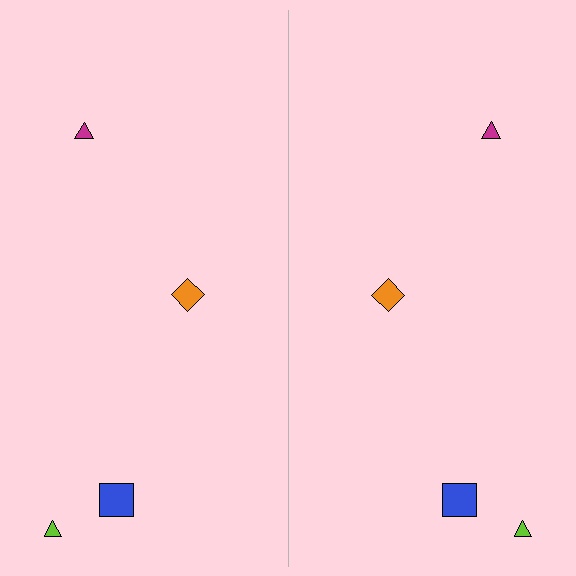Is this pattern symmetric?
Yes, this pattern has bilateral (reflection) symmetry.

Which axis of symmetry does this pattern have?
The pattern has a vertical axis of symmetry running through the center of the image.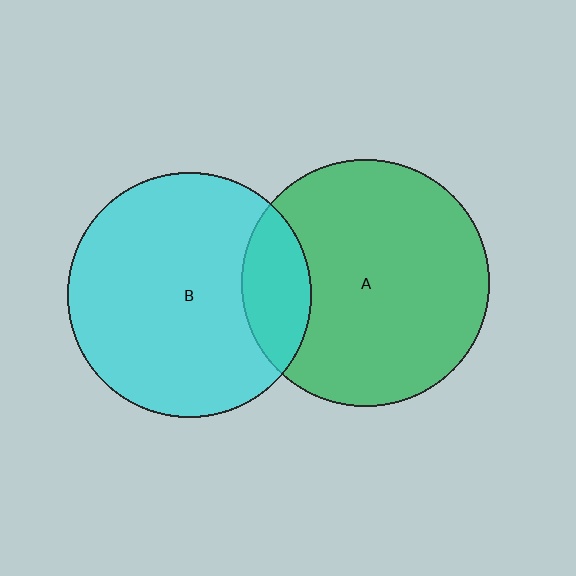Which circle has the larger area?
Circle A (green).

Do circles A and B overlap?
Yes.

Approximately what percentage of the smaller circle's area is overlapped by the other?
Approximately 15%.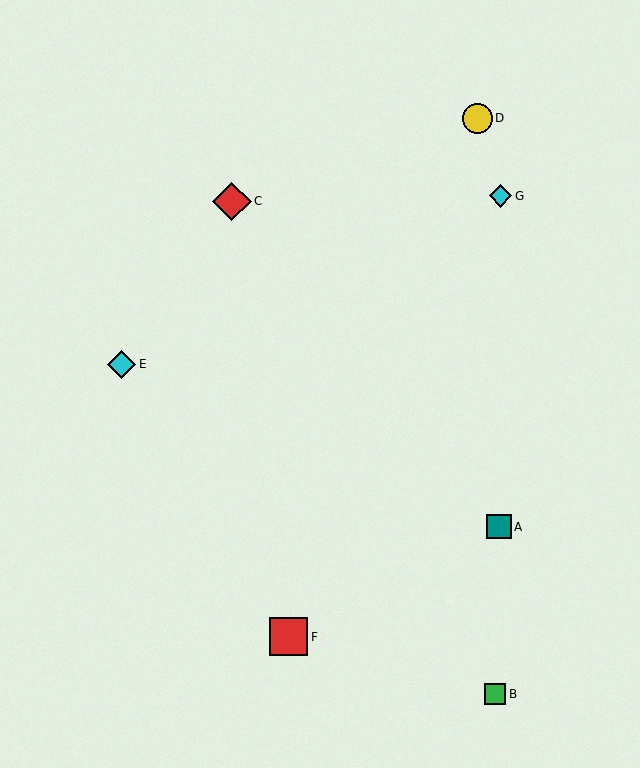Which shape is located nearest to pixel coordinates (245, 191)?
The red diamond (labeled C) at (232, 201) is nearest to that location.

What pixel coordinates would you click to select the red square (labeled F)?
Click at (289, 637) to select the red square F.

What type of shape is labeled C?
Shape C is a red diamond.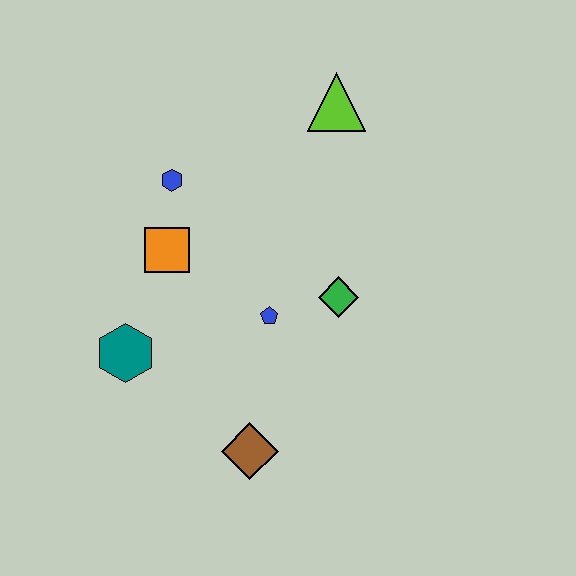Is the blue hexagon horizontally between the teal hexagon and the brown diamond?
Yes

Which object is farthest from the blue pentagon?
The lime triangle is farthest from the blue pentagon.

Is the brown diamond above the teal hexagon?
No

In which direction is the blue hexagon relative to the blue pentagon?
The blue hexagon is above the blue pentagon.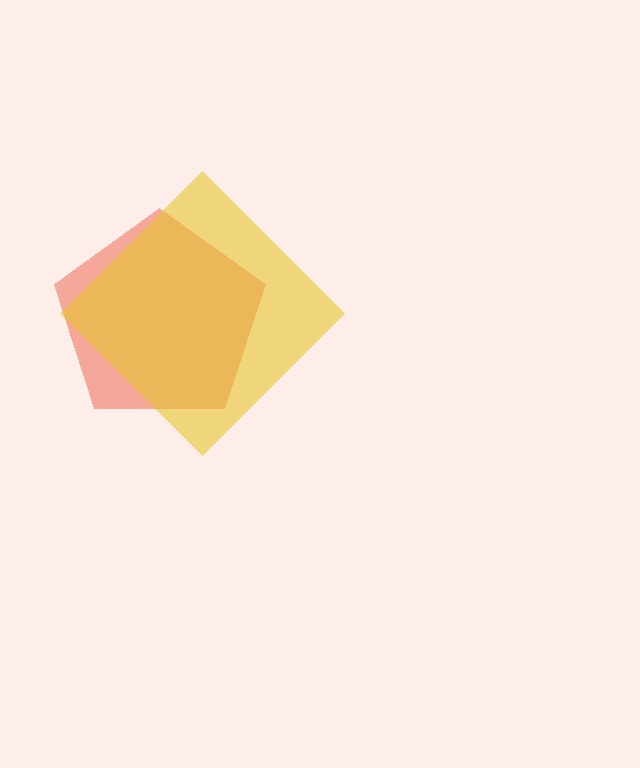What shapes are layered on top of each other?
The layered shapes are: a red pentagon, a yellow diamond.